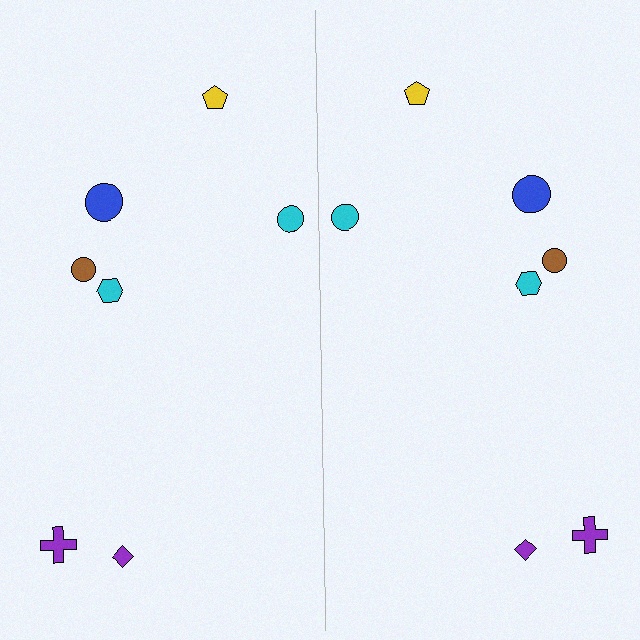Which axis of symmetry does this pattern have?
The pattern has a vertical axis of symmetry running through the center of the image.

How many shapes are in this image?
There are 14 shapes in this image.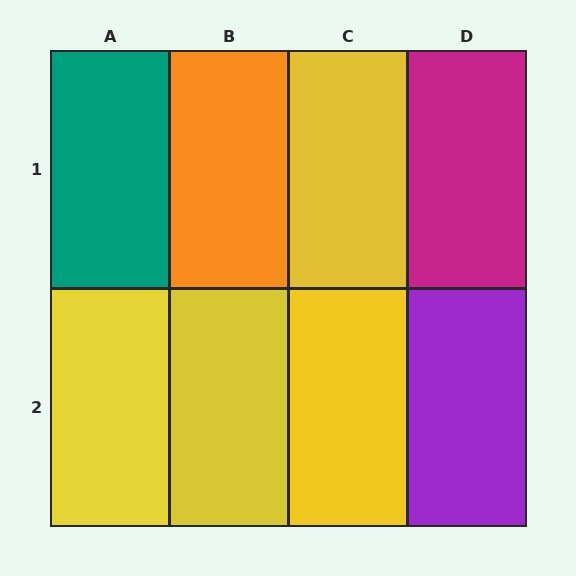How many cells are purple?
1 cell is purple.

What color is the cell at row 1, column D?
Magenta.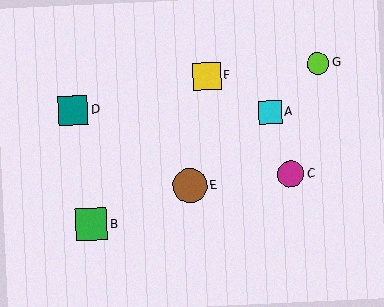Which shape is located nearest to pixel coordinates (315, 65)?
The lime circle (labeled G) at (318, 63) is nearest to that location.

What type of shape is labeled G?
Shape G is a lime circle.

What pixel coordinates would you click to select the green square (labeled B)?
Click at (91, 224) to select the green square B.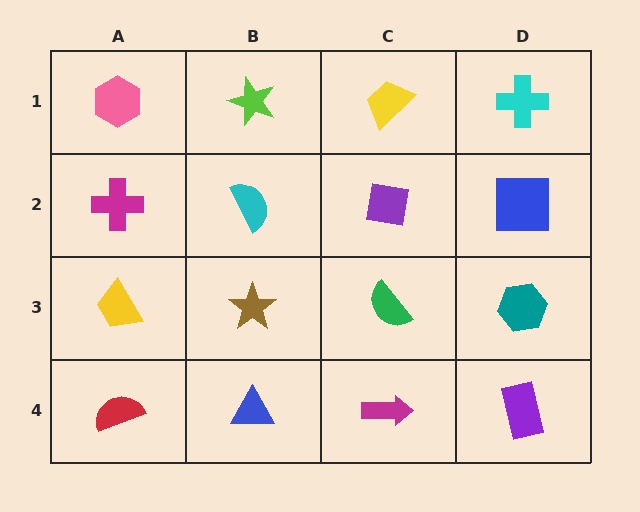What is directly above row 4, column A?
A yellow trapezoid.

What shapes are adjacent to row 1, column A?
A magenta cross (row 2, column A), a lime star (row 1, column B).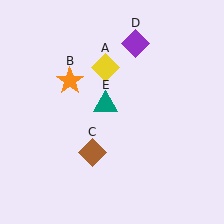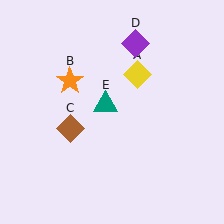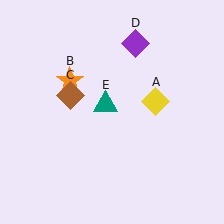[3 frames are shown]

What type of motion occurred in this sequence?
The yellow diamond (object A), brown diamond (object C) rotated clockwise around the center of the scene.